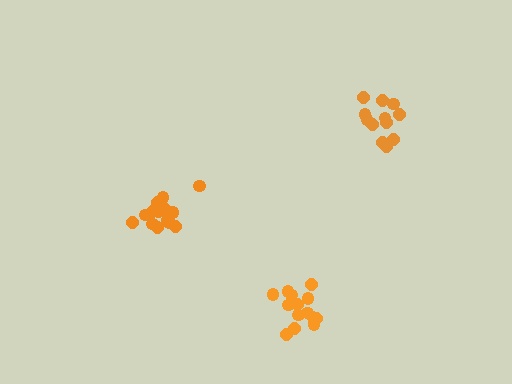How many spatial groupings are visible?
There are 3 spatial groupings.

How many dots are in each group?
Group 1: 12 dots, Group 2: 14 dots, Group 3: 16 dots (42 total).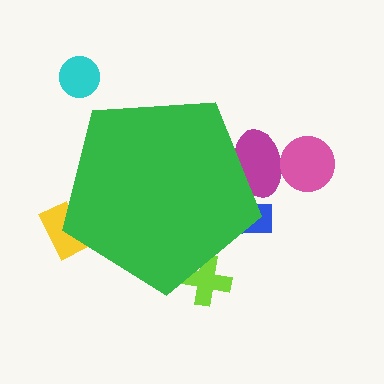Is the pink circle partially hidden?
No, the pink circle is fully visible.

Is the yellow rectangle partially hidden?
Yes, the yellow rectangle is partially hidden behind the green pentagon.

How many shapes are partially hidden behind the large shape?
4 shapes are partially hidden.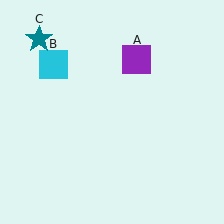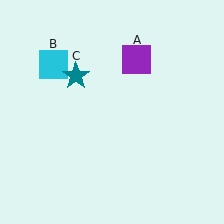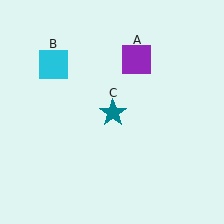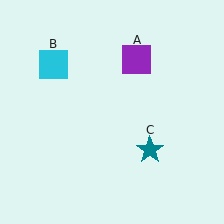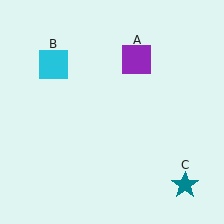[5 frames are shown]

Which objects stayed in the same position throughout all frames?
Purple square (object A) and cyan square (object B) remained stationary.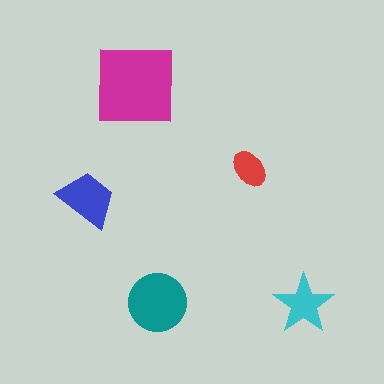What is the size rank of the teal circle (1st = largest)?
2nd.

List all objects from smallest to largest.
The red ellipse, the cyan star, the blue trapezoid, the teal circle, the magenta square.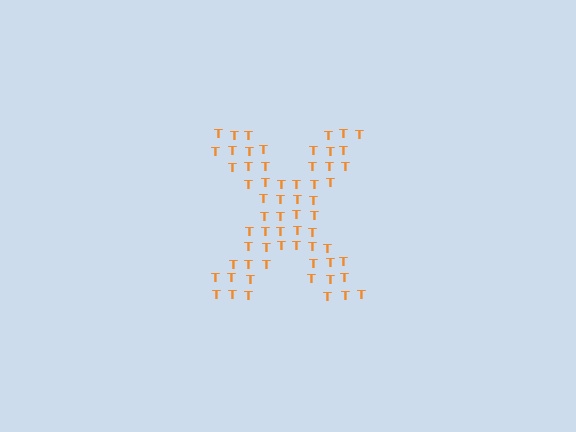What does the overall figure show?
The overall figure shows the letter X.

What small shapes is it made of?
It is made of small letter T's.